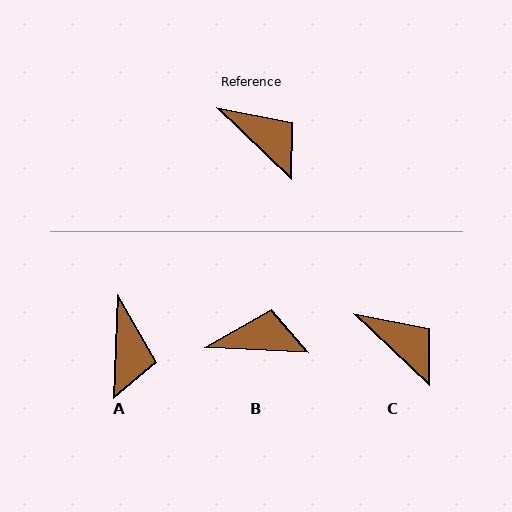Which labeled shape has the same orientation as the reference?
C.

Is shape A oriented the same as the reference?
No, it is off by about 49 degrees.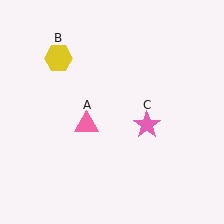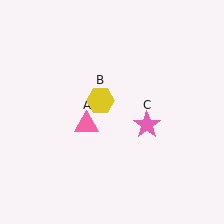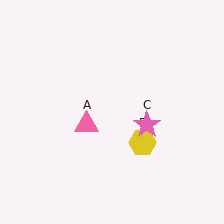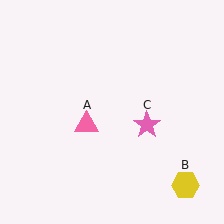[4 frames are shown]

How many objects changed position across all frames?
1 object changed position: yellow hexagon (object B).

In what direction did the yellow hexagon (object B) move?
The yellow hexagon (object B) moved down and to the right.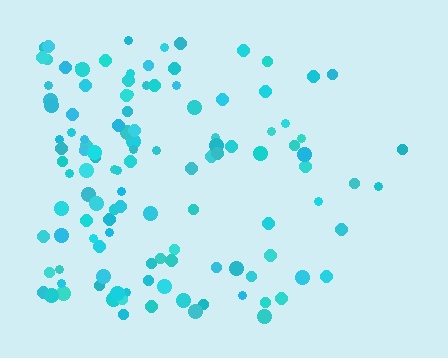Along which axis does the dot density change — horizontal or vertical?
Horizontal.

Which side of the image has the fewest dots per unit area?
The right.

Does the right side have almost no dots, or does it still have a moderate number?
Still a moderate number, just noticeably fewer than the left.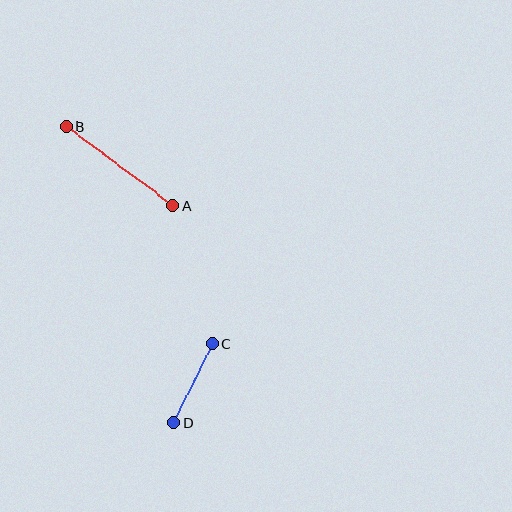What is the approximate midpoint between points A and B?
The midpoint is at approximately (120, 166) pixels.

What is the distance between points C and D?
The distance is approximately 88 pixels.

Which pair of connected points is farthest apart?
Points A and B are farthest apart.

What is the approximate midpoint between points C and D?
The midpoint is at approximately (193, 383) pixels.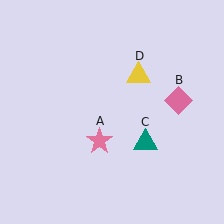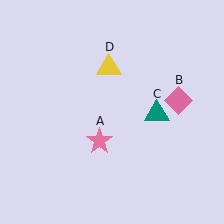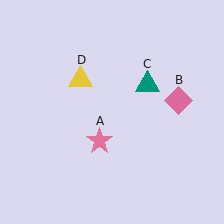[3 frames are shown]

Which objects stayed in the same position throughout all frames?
Pink star (object A) and pink diamond (object B) remained stationary.